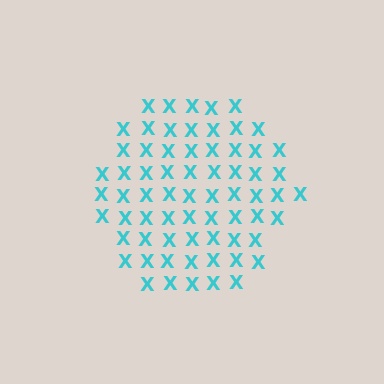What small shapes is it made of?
It is made of small letter X's.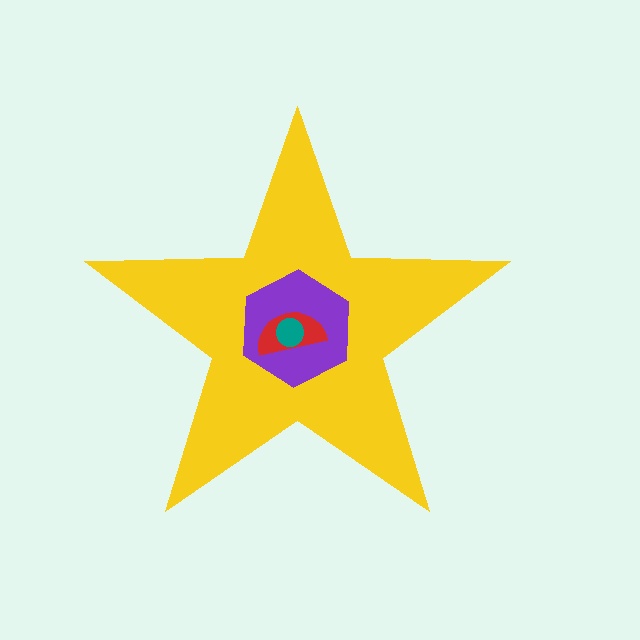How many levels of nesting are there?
4.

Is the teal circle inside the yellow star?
Yes.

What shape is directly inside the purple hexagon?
The red semicircle.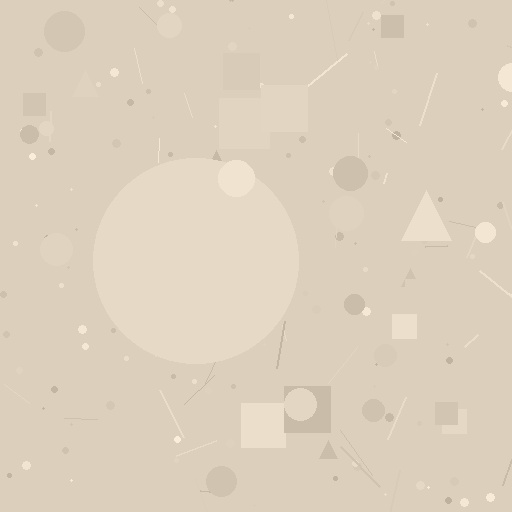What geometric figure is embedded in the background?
A circle is embedded in the background.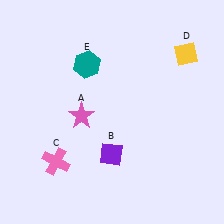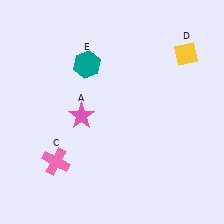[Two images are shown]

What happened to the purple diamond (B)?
The purple diamond (B) was removed in Image 2. It was in the bottom-left area of Image 1.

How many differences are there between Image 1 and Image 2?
There is 1 difference between the two images.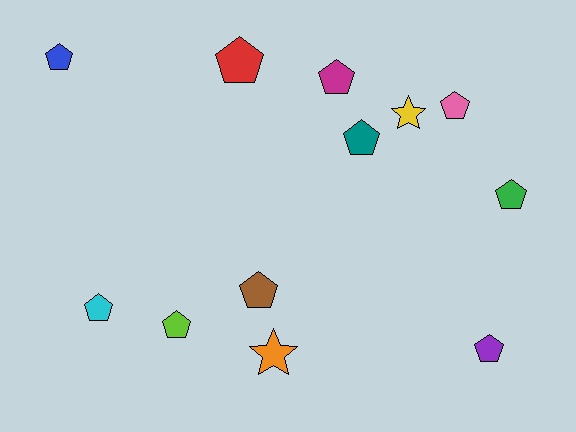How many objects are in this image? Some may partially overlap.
There are 12 objects.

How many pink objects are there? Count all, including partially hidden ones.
There is 1 pink object.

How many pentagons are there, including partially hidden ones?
There are 10 pentagons.